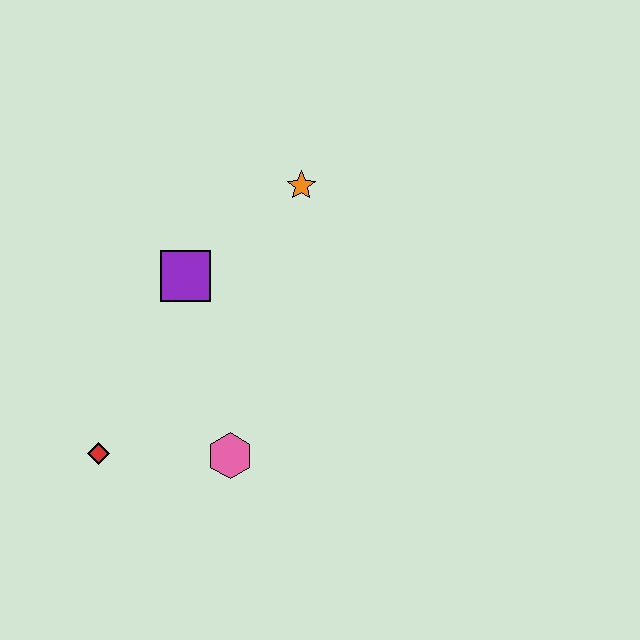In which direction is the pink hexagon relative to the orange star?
The pink hexagon is below the orange star.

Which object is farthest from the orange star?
The red diamond is farthest from the orange star.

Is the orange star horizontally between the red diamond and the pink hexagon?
No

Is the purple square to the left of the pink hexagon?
Yes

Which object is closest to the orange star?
The purple square is closest to the orange star.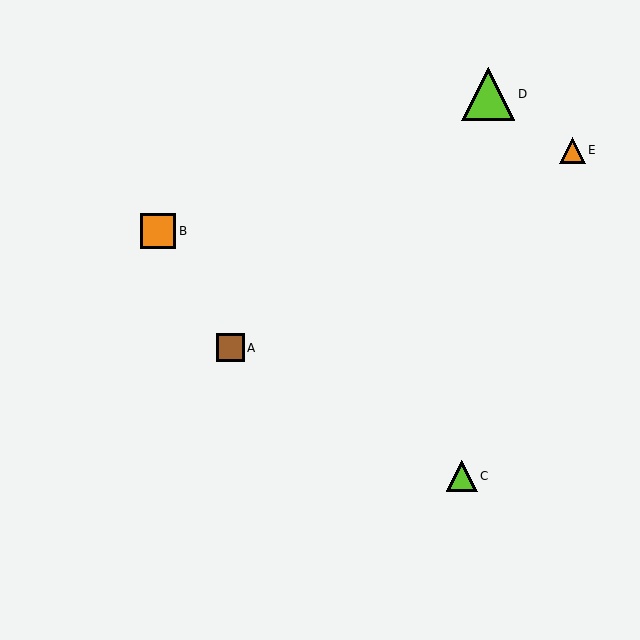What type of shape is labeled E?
Shape E is an orange triangle.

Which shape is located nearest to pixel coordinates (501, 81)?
The lime triangle (labeled D) at (488, 94) is nearest to that location.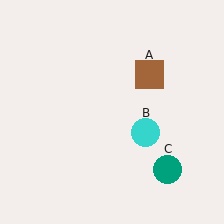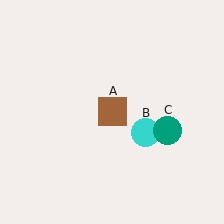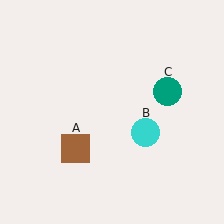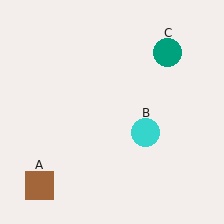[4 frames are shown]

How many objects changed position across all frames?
2 objects changed position: brown square (object A), teal circle (object C).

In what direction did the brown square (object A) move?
The brown square (object A) moved down and to the left.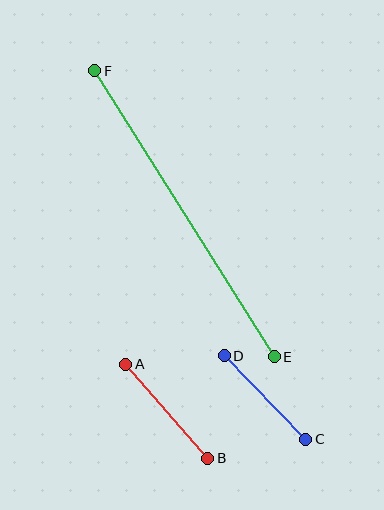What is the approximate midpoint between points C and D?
The midpoint is at approximately (265, 398) pixels.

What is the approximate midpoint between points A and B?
The midpoint is at approximately (167, 411) pixels.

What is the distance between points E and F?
The distance is approximately 338 pixels.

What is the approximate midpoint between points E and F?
The midpoint is at approximately (185, 214) pixels.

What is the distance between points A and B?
The distance is approximately 125 pixels.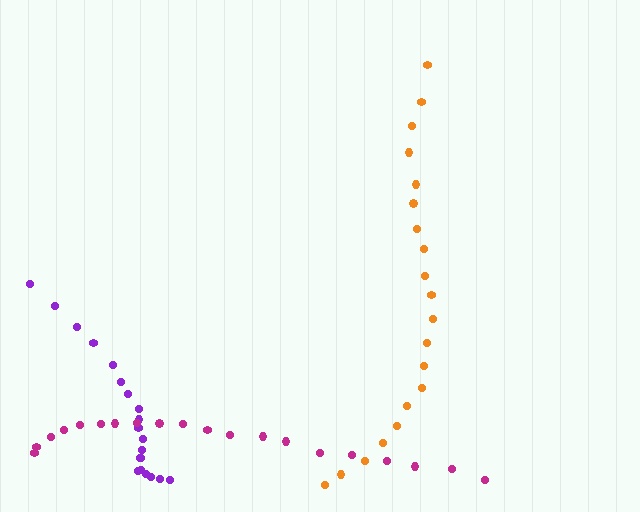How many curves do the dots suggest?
There are 3 distinct paths.